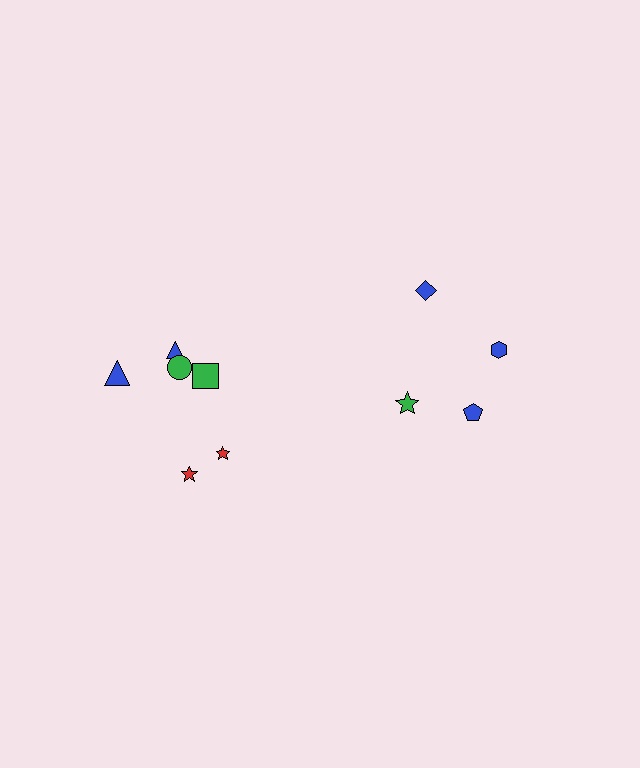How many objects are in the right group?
There are 4 objects.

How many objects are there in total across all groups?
There are 10 objects.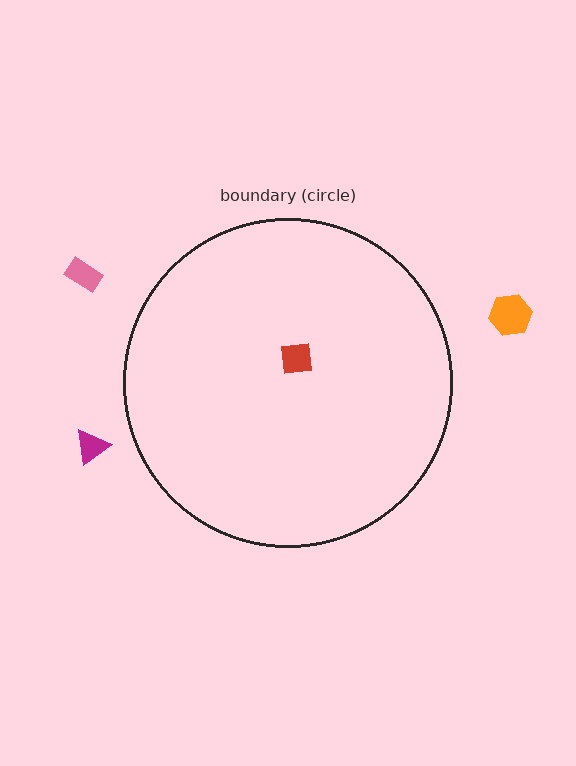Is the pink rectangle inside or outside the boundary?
Outside.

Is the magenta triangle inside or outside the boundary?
Outside.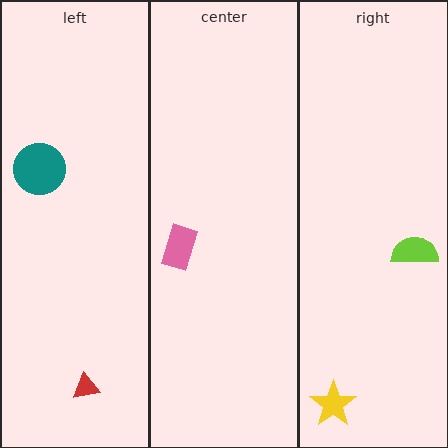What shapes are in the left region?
The teal circle, the red triangle.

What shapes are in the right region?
The yellow star, the lime semicircle.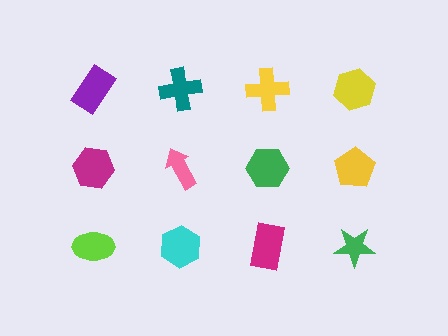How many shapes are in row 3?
4 shapes.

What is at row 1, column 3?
A yellow cross.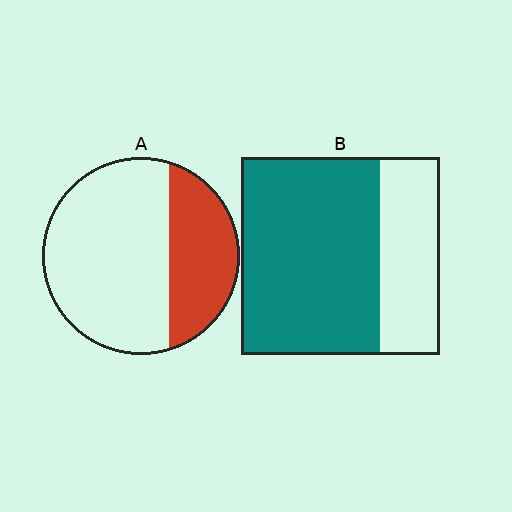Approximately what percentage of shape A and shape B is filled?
A is approximately 30% and B is approximately 70%.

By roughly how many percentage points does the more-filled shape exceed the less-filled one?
By roughly 40 percentage points (B over A).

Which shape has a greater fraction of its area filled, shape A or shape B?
Shape B.